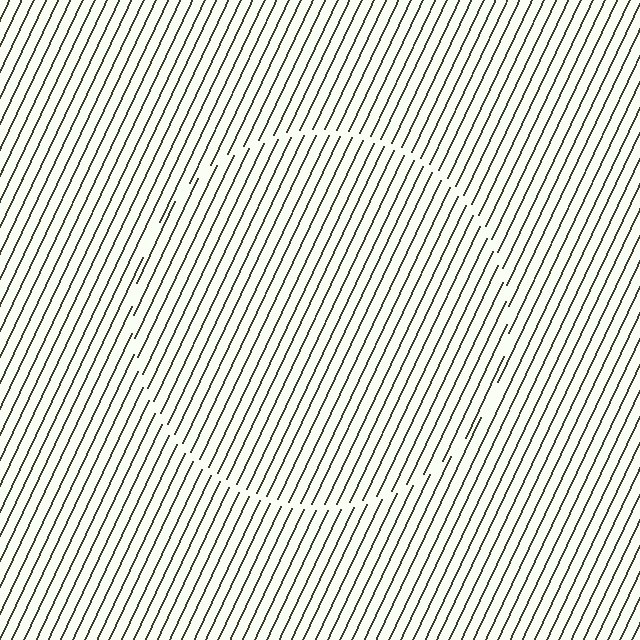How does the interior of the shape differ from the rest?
The interior of the shape contains the same grating, shifted by half a period — the contour is defined by the phase discontinuity where line-ends from the inner and outer gratings abut.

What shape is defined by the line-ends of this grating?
An illusory circle. The interior of the shape contains the same grating, shifted by half a period — the contour is defined by the phase discontinuity where line-ends from the inner and outer gratings abut.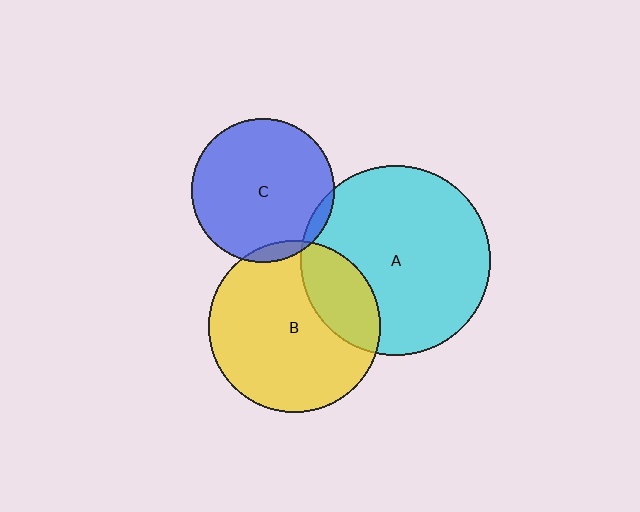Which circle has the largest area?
Circle A (cyan).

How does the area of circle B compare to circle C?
Approximately 1.4 times.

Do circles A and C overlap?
Yes.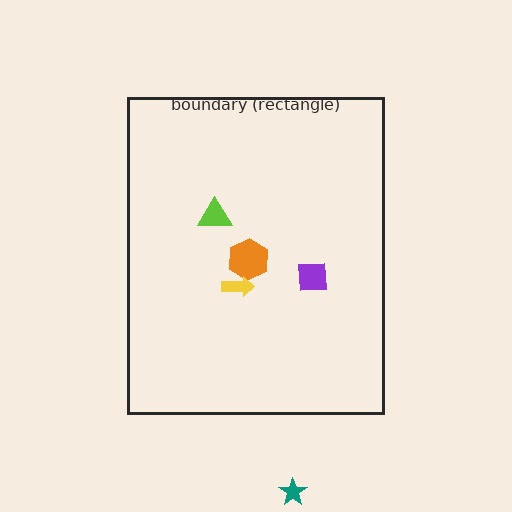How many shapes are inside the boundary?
4 inside, 1 outside.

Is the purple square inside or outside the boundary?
Inside.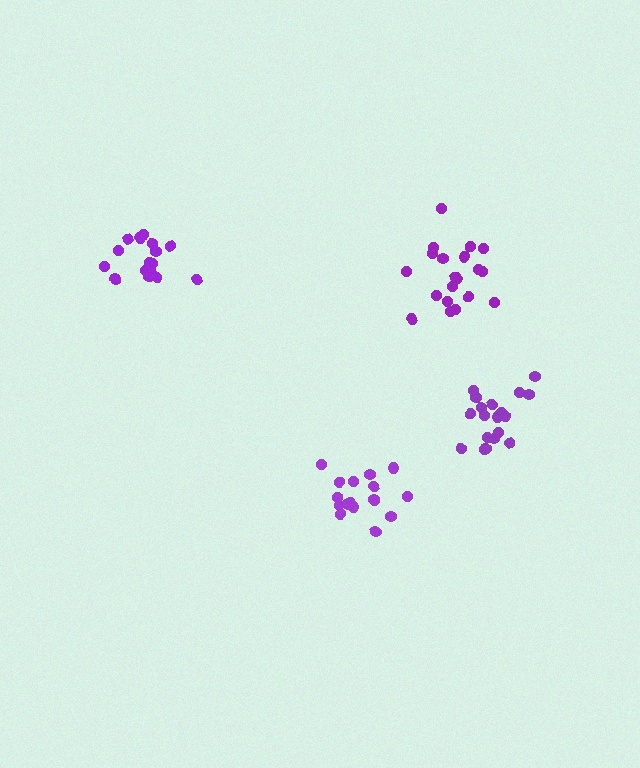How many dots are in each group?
Group 1: 20 dots, Group 2: 20 dots, Group 3: 18 dots, Group 4: 17 dots (75 total).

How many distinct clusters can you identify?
There are 4 distinct clusters.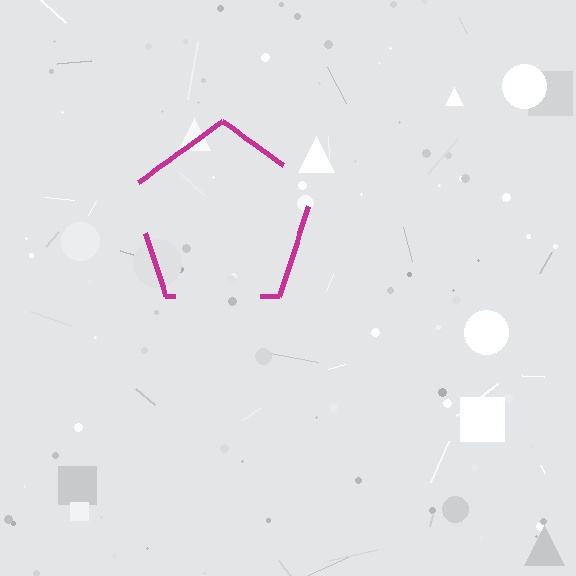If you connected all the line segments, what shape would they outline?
They would outline a pentagon.